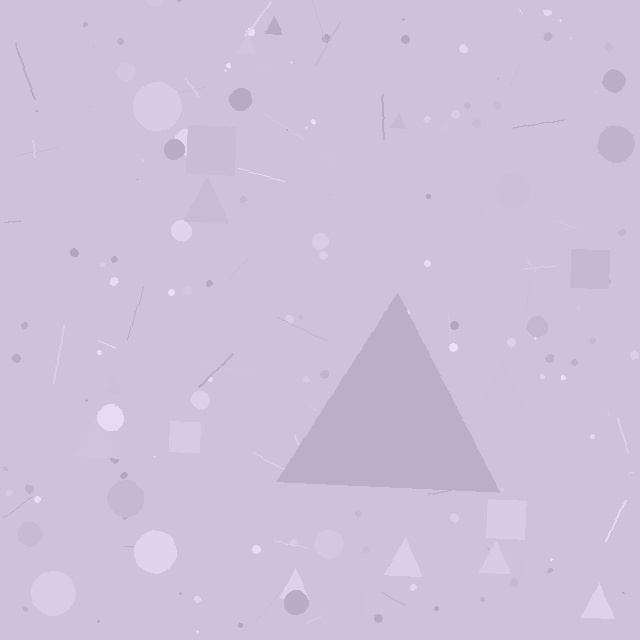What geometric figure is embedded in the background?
A triangle is embedded in the background.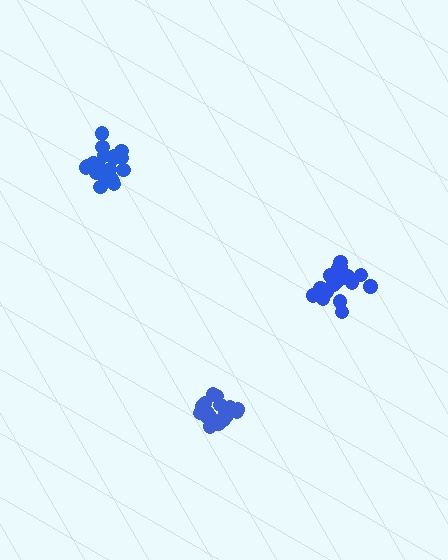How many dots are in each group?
Group 1: 19 dots, Group 2: 19 dots, Group 3: 21 dots (59 total).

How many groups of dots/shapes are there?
There are 3 groups.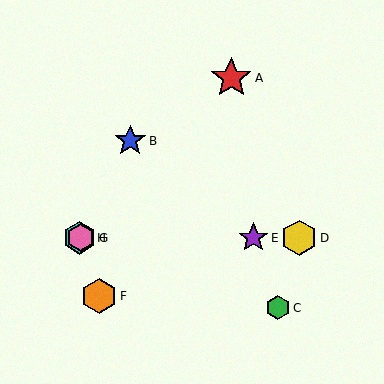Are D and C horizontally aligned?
No, D is at y≈238 and C is at y≈308.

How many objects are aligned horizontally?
4 objects (D, E, G, H) are aligned horizontally.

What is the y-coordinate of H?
Object H is at y≈238.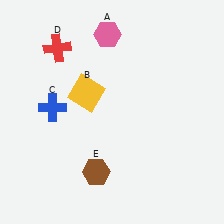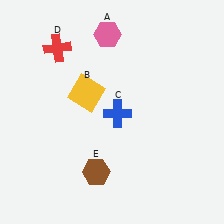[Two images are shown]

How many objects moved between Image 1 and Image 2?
1 object moved between the two images.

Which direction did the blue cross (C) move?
The blue cross (C) moved right.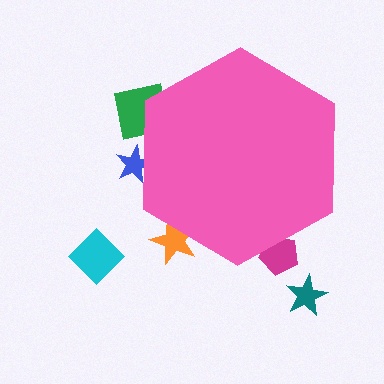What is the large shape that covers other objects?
A pink hexagon.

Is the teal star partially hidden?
No, the teal star is fully visible.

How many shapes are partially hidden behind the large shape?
4 shapes are partially hidden.